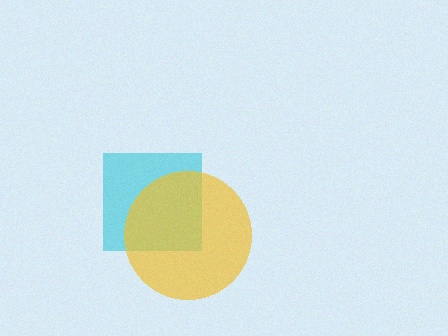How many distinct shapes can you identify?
There are 2 distinct shapes: a cyan square, a yellow circle.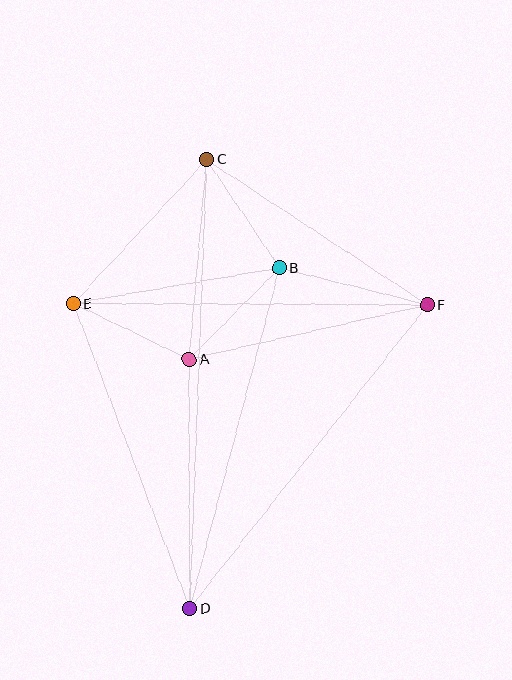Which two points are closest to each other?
Points A and B are closest to each other.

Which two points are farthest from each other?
Points C and D are farthest from each other.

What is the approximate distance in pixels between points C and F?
The distance between C and F is approximately 264 pixels.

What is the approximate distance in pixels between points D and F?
The distance between D and F is approximately 385 pixels.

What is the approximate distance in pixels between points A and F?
The distance between A and F is approximately 244 pixels.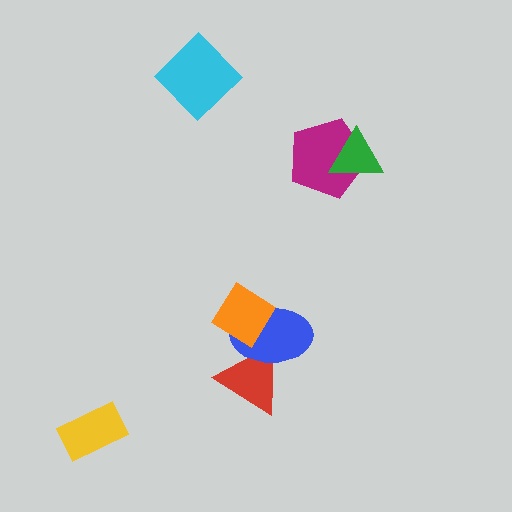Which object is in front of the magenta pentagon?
The green triangle is in front of the magenta pentagon.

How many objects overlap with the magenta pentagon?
1 object overlaps with the magenta pentagon.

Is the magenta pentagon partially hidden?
Yes, it is partially covered by another shape.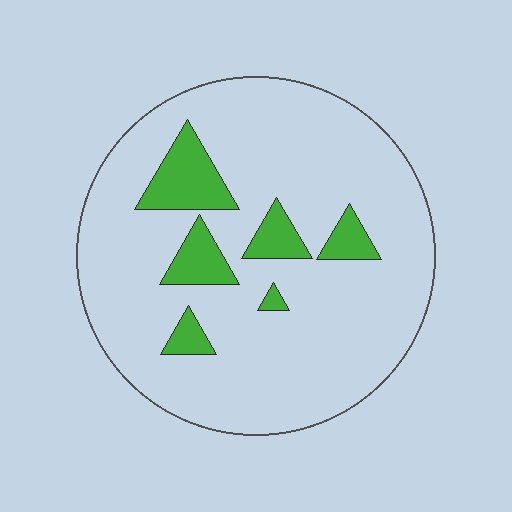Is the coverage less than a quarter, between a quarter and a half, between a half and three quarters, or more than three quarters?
Less than a quarter.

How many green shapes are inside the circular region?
6.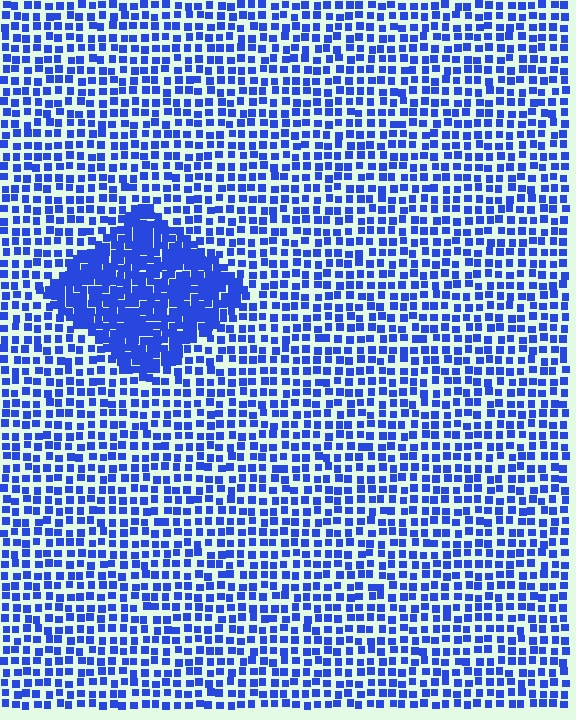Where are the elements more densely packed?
The elements are more densely packed inside the diamond boundary.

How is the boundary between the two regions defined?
The boundary is defined by a change in element density (approximately 2.2x ratio). All elements are the same color, size, and shape.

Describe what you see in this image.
The image contains small blue elements arranged at two different densities. A diamond-shaped region is visible where the elements are more densely packed than the surrounding area.